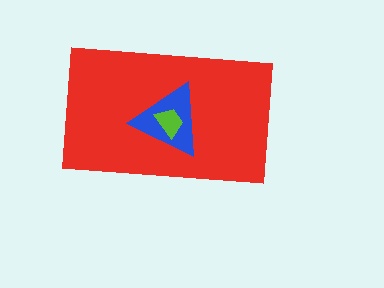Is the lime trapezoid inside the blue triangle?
Yes.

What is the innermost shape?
The lime trapezoid.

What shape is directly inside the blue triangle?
The lime trapezoid.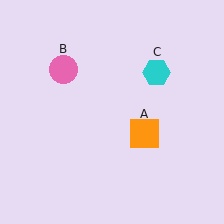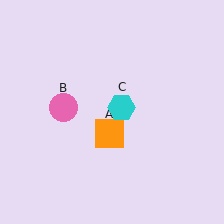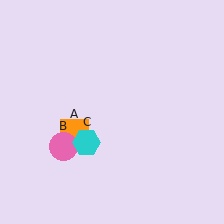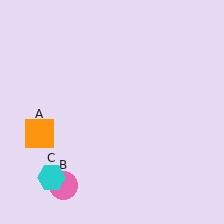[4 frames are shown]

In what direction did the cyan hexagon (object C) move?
The cyan hexagon (object C) moved down and to the left.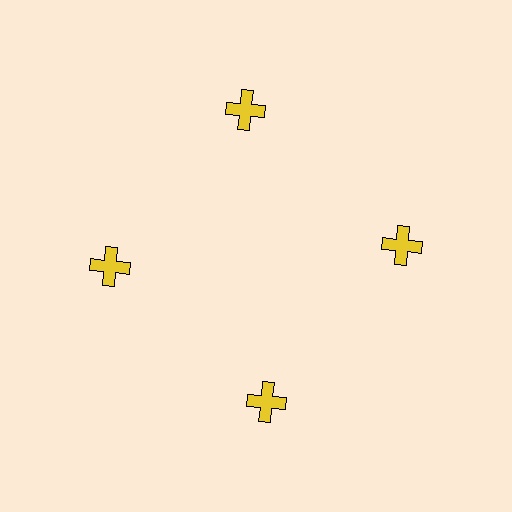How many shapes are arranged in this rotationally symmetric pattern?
There are 4 shapes, arranged in 4 groups of 1.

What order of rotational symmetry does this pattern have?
This pattern has 4-fold rotational symmetry.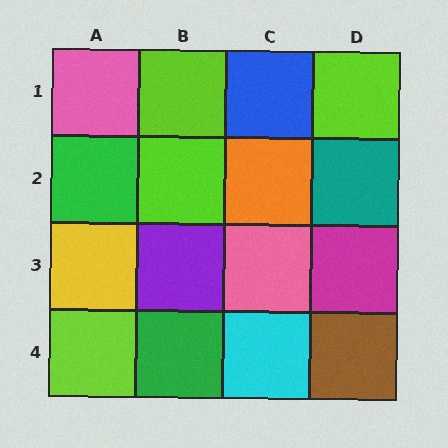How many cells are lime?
4 cells are lime.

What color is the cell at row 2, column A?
Green.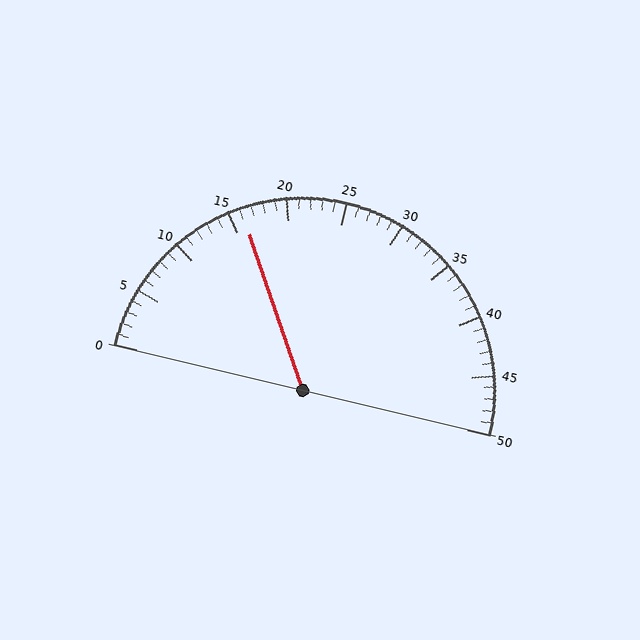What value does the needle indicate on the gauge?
The needle indicates approximately 16.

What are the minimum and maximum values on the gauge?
The gauge ranges from 0 to 50.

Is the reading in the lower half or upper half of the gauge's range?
The reading is in the lower half of the range (0 to 50).